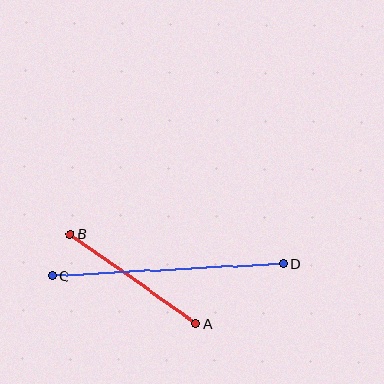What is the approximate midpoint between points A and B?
The midpoint is at approximately (133, 279) pixels.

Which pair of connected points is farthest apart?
Points C and D are farthest apart.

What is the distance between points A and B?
The distance is approximately 155 pixels.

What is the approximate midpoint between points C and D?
The midpoint is at approximately (168, 270) pixels.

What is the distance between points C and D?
The distance is approximately 232 pixels.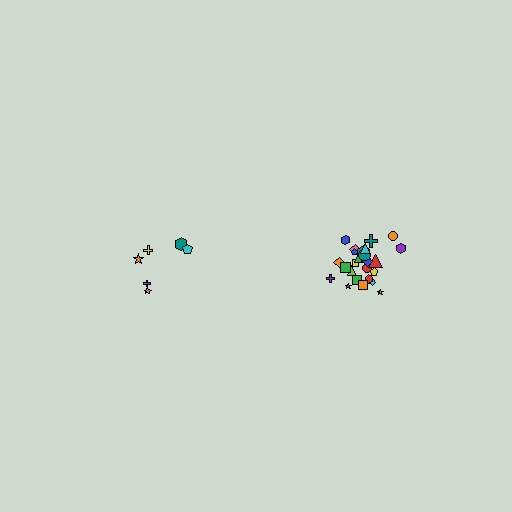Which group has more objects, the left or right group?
The right group.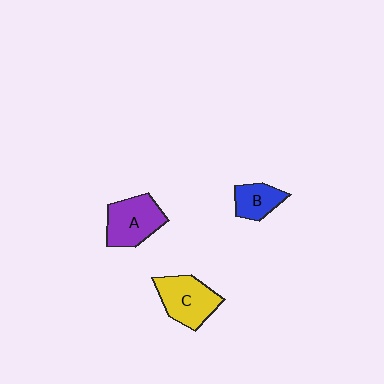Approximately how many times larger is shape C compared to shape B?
Approximately 1.6 times.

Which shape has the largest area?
Shape C (yellow).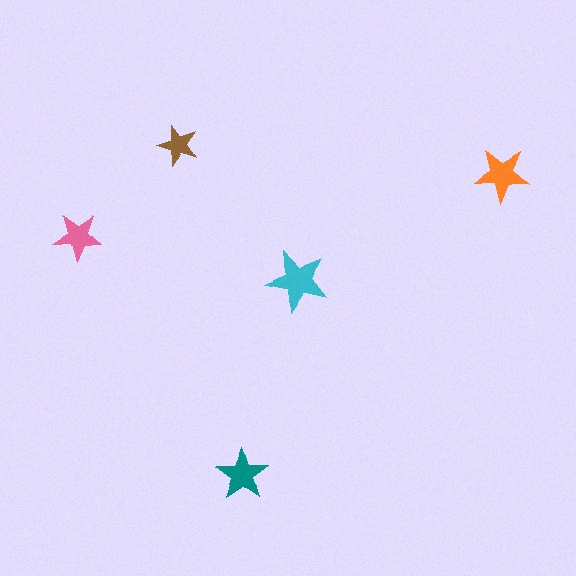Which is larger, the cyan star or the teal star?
The cyan one.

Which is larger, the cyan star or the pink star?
The cyan one.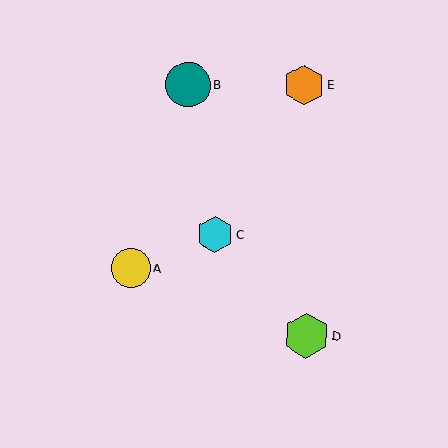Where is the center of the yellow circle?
The center of the yellow circle is at (131, 268).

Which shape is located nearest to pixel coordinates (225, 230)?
The cyan hexagon (labeled C) at (215, 235) is nearest to that location.